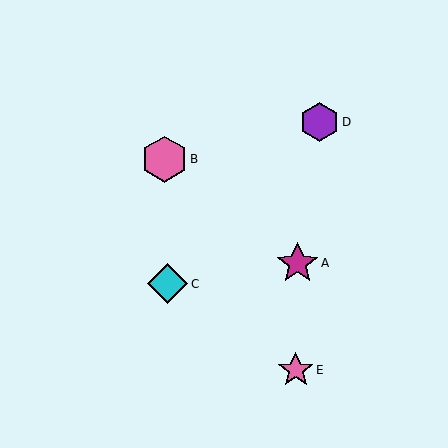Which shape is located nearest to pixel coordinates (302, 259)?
The magenta star (labeled A) at (298, 263) is nearest to that location.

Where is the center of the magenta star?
The center of the magenta star is at (298, 263).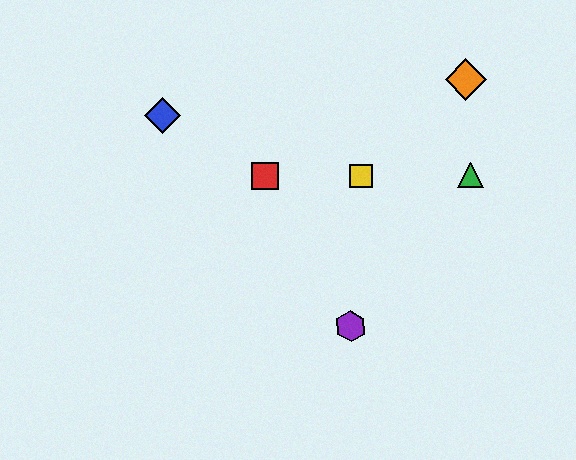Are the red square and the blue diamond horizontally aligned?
No, the red square is at y≈176 and the blue diamond is at y≈115.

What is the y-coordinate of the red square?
The red square is at y≈176.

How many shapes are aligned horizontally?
3 shapes (the red square, the green triangle, the yellow square) are aligned horizontally.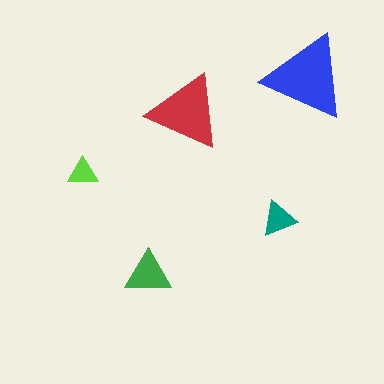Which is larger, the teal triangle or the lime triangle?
The teal one.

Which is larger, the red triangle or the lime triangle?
The red one.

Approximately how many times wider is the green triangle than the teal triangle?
About 1.5 times wider.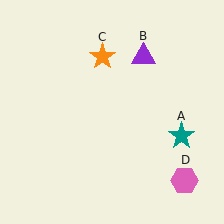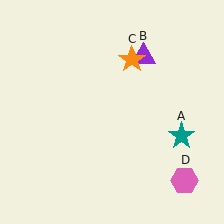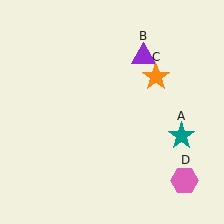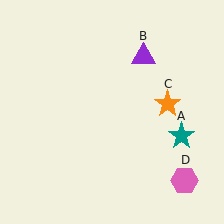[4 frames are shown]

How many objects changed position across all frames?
1 object changed position: orange star (object C).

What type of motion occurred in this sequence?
The orange star (object C) rotated clockwise around the center of the scene.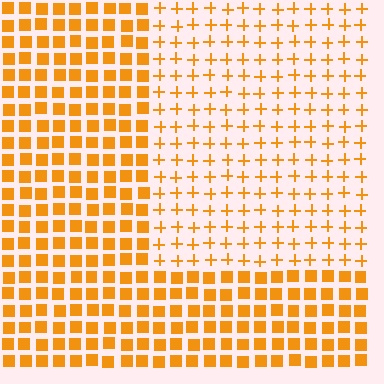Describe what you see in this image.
The image is filled with small orange elements arranged in a uniform grid. A rectangle-shaped region contains plus signs, while the surrounding area contains squares. The boundary is defined purely by the change in element shape.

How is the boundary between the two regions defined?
The boundary is defined by a change in element shape: plus signs inside vs. squares outside. All elements share the same color and spacing.